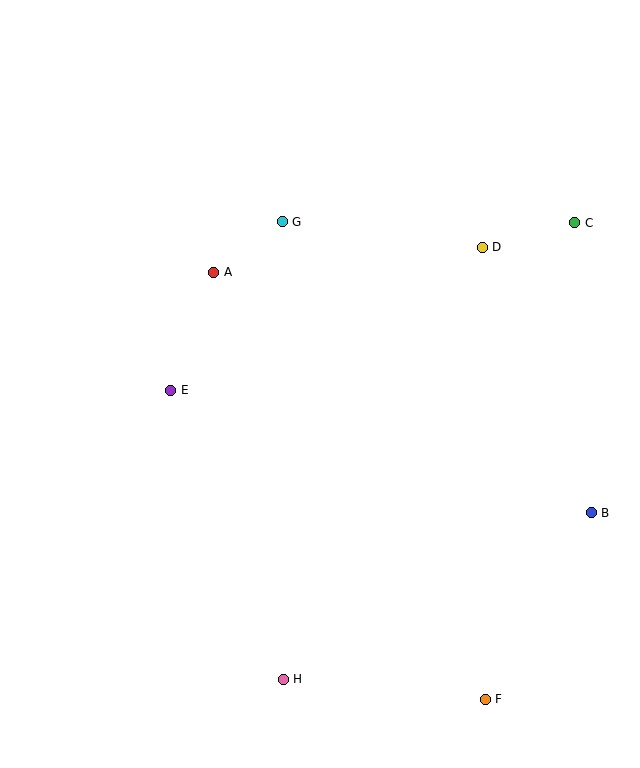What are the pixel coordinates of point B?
Point B is at (591, 513).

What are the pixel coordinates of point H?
Point H is at (283, 679).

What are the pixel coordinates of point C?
Point C is at (575, 223).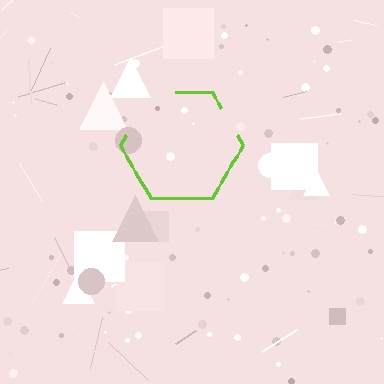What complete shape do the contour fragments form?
The contour fragments form a hexagon.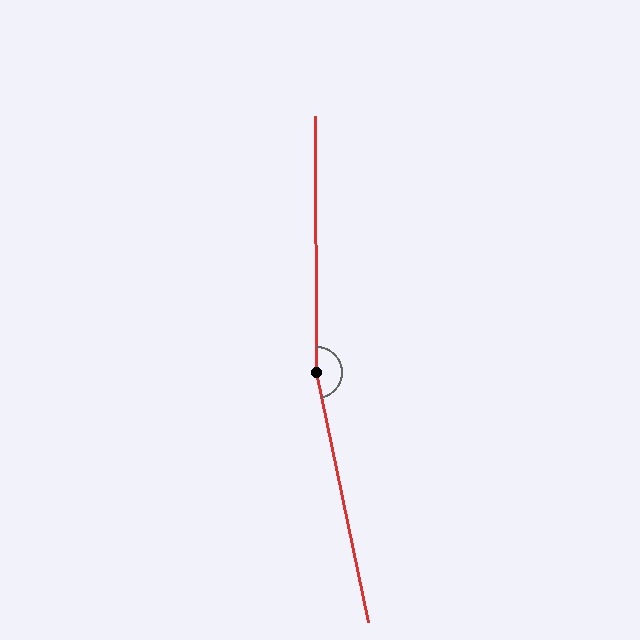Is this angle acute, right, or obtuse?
It is obtuse.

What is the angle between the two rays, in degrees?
Approximately 168 degrees.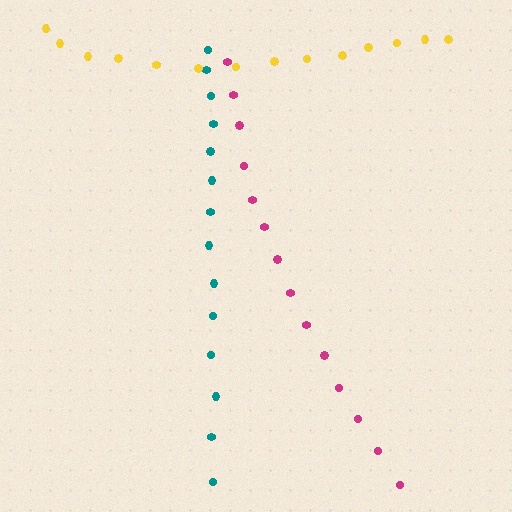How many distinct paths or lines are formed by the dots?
There are 3 distinct paths.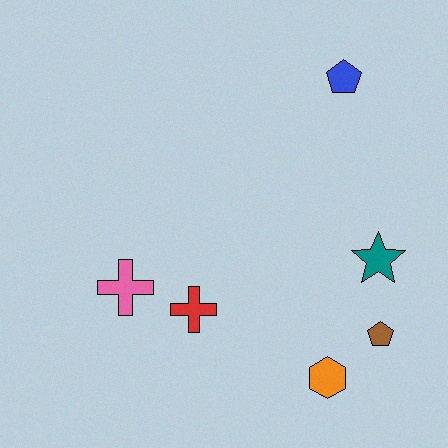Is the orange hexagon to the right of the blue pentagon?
No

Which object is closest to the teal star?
The brown pentagon is closest to the teal star.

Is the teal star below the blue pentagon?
Yes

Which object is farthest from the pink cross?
The blue pentagon is farthest from the pink cross.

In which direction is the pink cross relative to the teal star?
The pink cross is to the left of the teal star.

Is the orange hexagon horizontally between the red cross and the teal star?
Yes